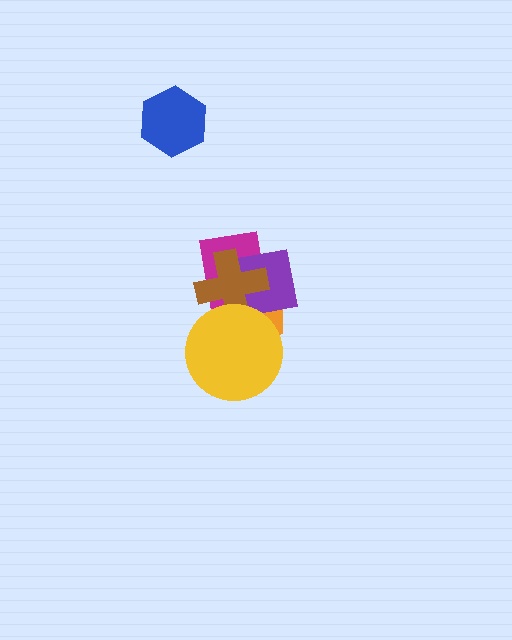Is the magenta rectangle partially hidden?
Yes, it is partially covered by another shape.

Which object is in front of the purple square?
The brown cross is in front of the purple square.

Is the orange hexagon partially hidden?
Yes, it is partially covered by another shape.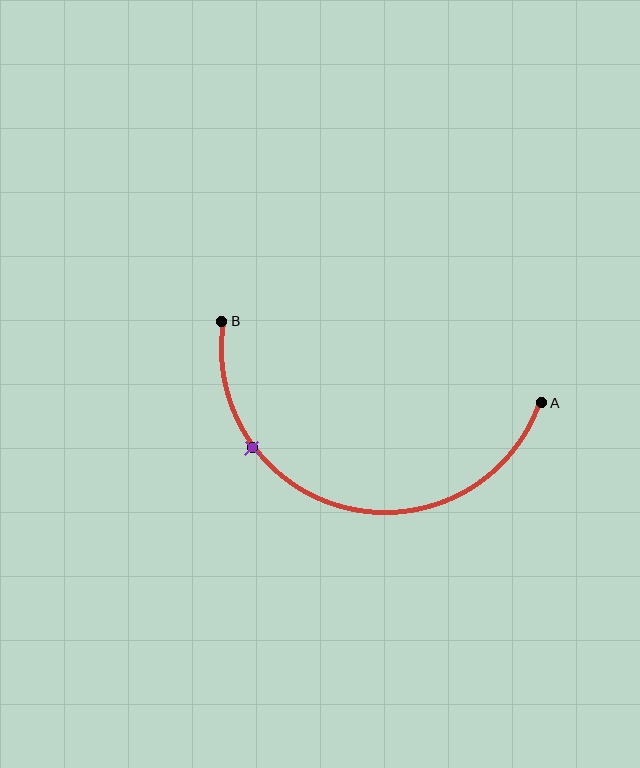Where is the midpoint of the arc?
The arc midpoint is the point on the curve farthest from the straight line joining A and B. It sits below that line.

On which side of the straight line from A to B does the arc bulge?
The arc bulges below the straight line connecting A and B.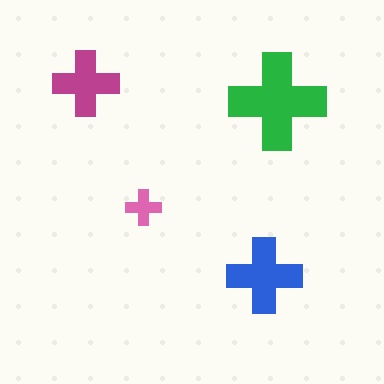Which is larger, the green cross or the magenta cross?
The green one.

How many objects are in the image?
There are 4 objects in the image.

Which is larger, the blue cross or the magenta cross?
The blue one.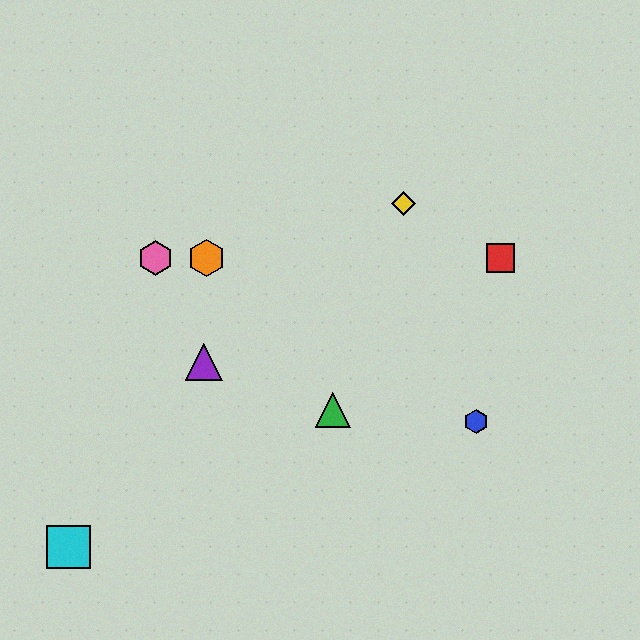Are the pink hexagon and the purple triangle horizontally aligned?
No, the pink hexagon is at y≈258 and the purple triangle is at y≈362.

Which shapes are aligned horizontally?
The red square, the orange hexagon, the pink hexagon are aligned horizontally.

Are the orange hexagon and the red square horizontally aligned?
Yes, both are at y≈258.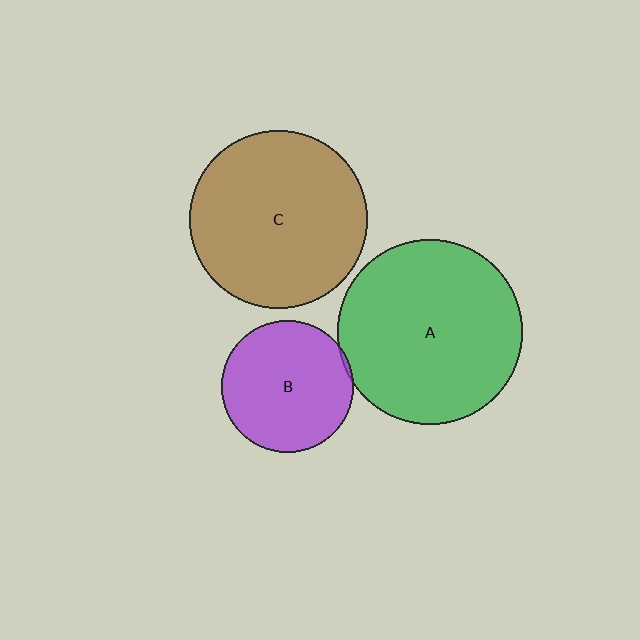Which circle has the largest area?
Circle A (green).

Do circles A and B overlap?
Yes.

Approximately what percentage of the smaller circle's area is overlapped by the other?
Approximately 5%.